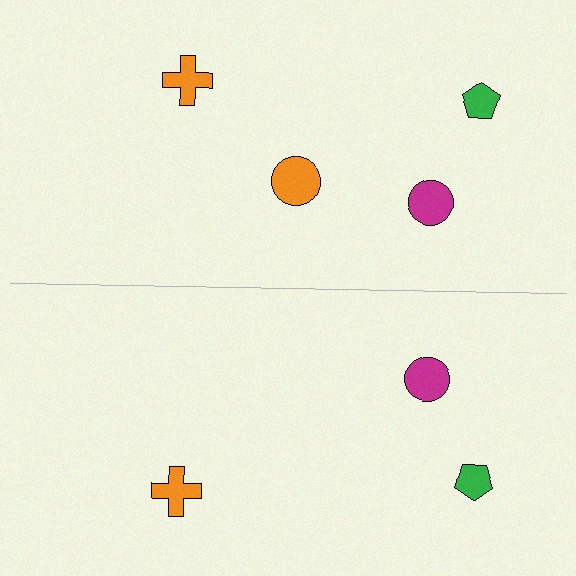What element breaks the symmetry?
A orange circle is missing from the bottom side.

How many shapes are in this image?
There are 7 shapes in this image.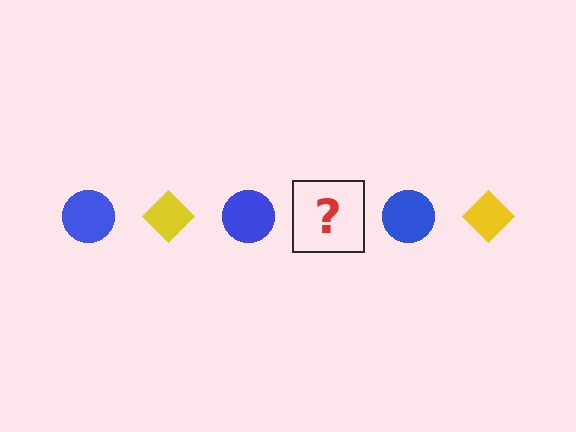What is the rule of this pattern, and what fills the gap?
The rule is that the pattern alternates between blue circle and yellow diamond. The gap should be filled with a yellow diamond.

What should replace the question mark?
The question mark should be replaced with a yellow diamond.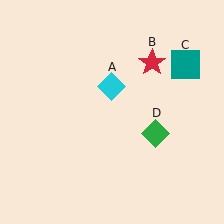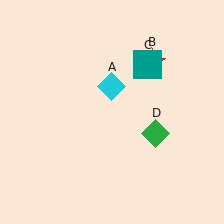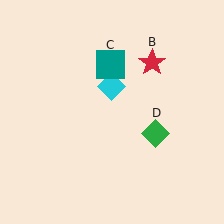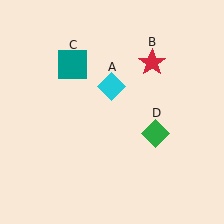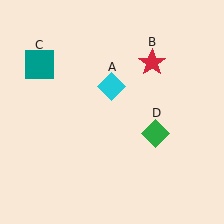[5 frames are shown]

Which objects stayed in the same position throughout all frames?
Cyan diamond (object A) and red star (object B) and green diamond (object D) remained stationary.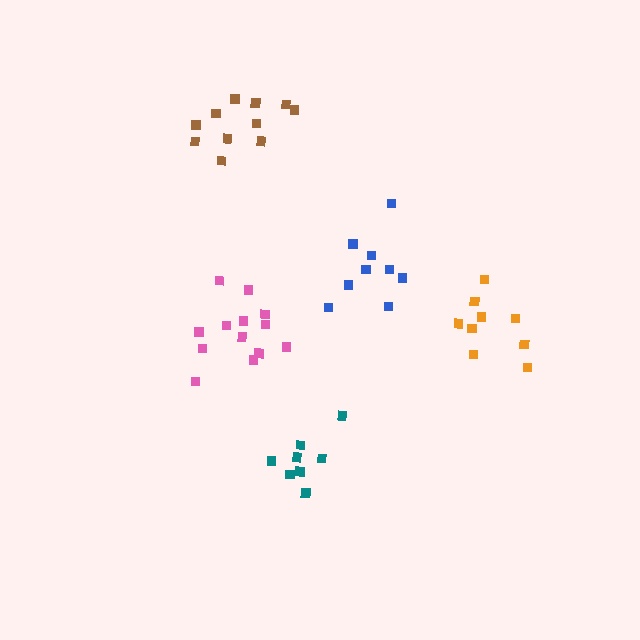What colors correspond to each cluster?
The clusters are colored: teal, blue, brown, pink, orange.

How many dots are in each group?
Group 1: 8 dots, Group 2: 9 dots, Group 3: 11 dots, Group 4: 13 dots, Group 5: 9 dots (50 total).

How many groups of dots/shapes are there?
There are 5 groups.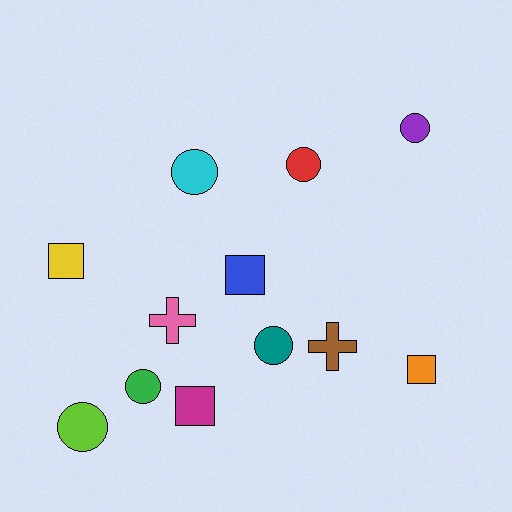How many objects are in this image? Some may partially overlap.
There are 12 objects.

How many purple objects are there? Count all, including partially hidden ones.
There is 1 purple object.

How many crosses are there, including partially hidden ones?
There are 2 crosses.